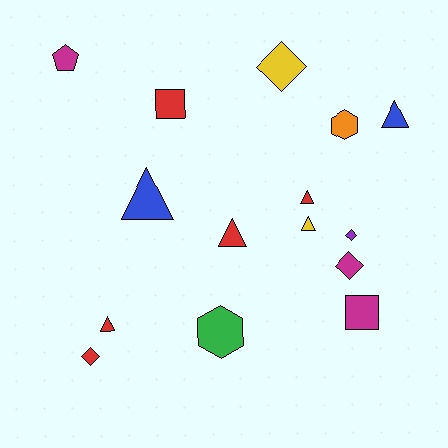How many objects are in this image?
There are 15 objects.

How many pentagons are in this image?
There is 1 pentagon.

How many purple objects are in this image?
There is 1 purple object.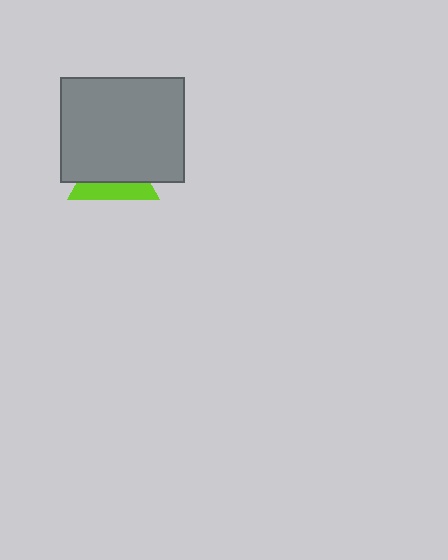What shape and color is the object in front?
The object in front is a gray rectangle.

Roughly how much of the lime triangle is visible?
A small part of it is visible (roughly 36%).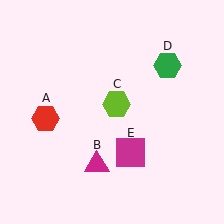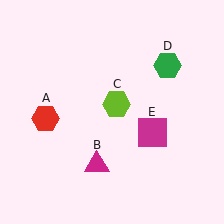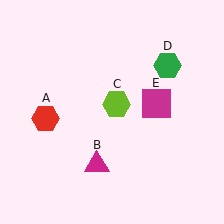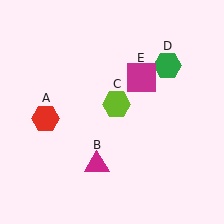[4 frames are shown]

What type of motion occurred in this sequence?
The magenta square (object E) rotated counterclockwise around the center of the scene.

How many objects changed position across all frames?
1 object changed position: magenta square (object E).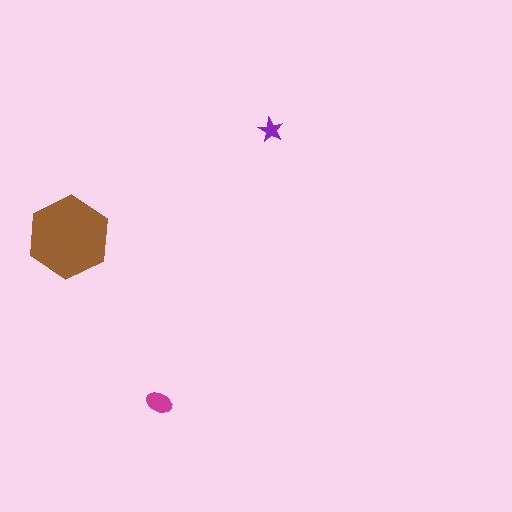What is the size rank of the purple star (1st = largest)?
3rd.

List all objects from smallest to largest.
The purple star, the magenta ellipse, the brown hexagon.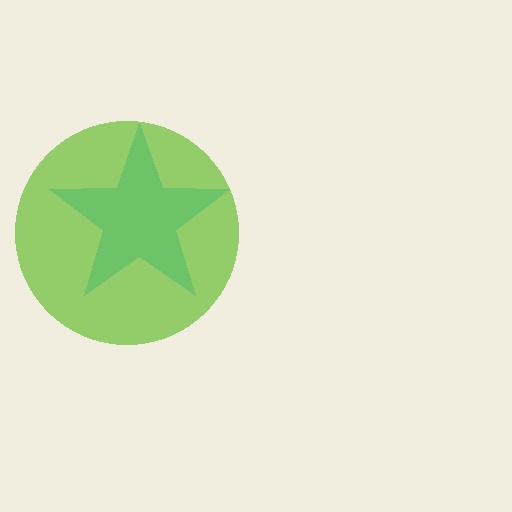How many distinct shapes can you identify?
There are 2 distinct shapes: a cyan star, a lime circle.